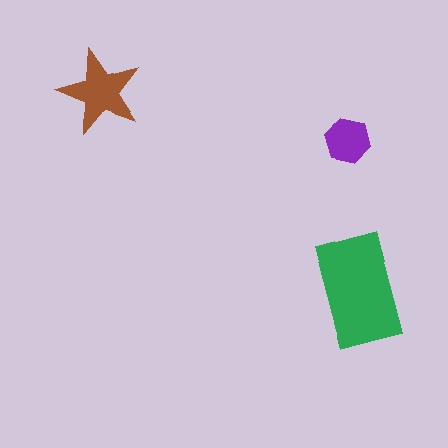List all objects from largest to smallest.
The green rectangle, the brown star, the purple hexagon.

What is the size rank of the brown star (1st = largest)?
2nd.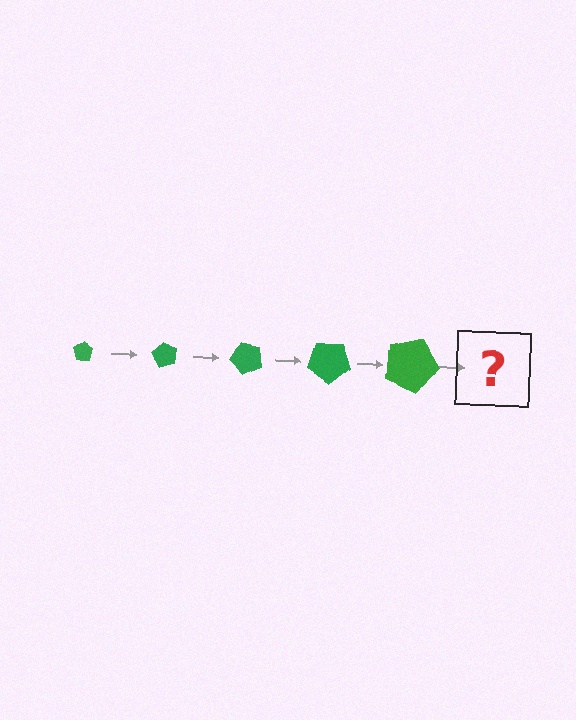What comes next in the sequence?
The next element should be a pentagon, larger than the previous one and rotated 300 degrees from the start.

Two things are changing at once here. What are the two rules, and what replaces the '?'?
The two rules are that the pentagon grows larger each step and it rotates 60 degrees each step. The '?' should be a pentagon, larger than the previous one and rotated 300 degrees from the start.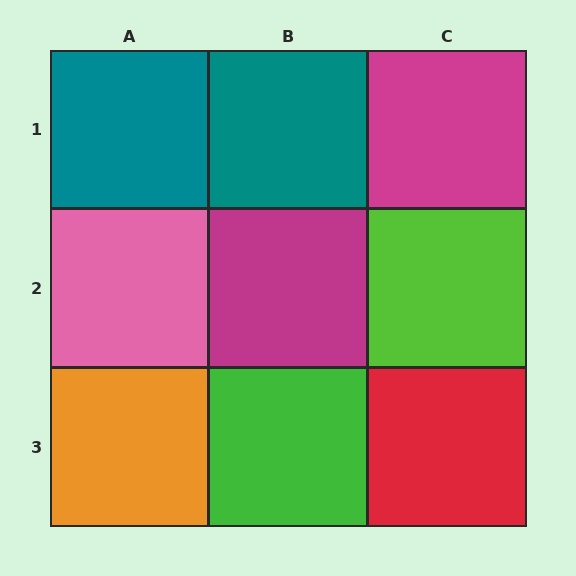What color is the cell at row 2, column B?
Magenta.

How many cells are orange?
1 cell is orange.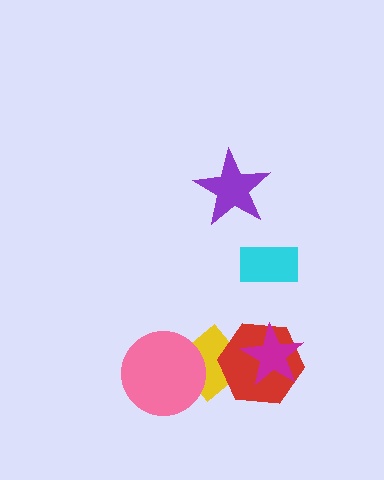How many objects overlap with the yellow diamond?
3 objects overlap with the yellow diamond.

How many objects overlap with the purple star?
0 objects overlap with the purple star.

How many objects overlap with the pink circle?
1 object overlaps with the pink circle.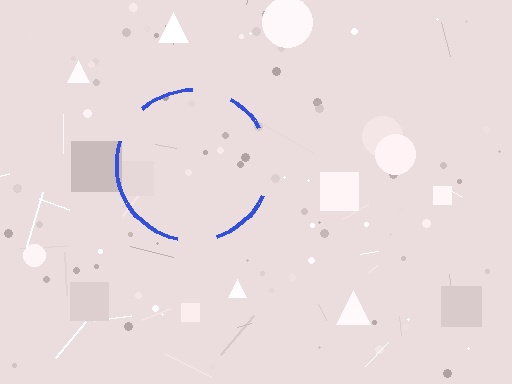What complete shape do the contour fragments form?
The contour fragments form a circle.